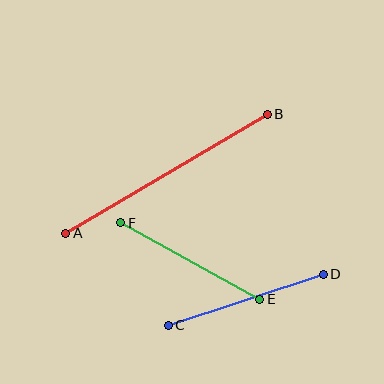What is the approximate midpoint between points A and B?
The midpoint is at approximately (167, 174) pixels.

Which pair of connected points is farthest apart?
Points A and B are farthest apart.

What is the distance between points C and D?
The distance is approximately 163 pixels.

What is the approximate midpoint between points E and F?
The midpoint is at approximately (190, 261) pixels.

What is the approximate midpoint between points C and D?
The midpoint is at approximately (246, 300) pixels.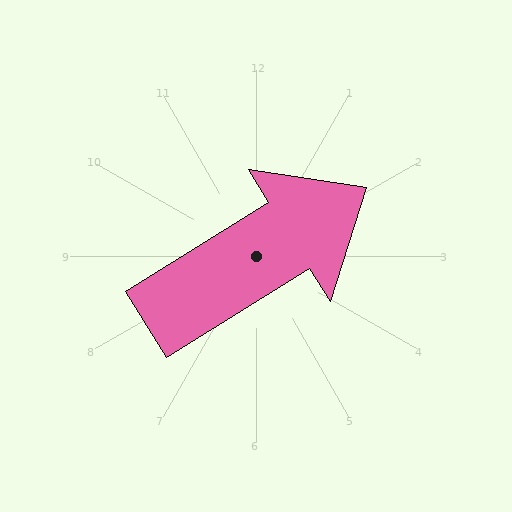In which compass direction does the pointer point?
Northeast.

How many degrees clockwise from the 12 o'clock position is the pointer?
Approximately 58 degrees.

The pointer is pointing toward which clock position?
Roughly 2 o'clock.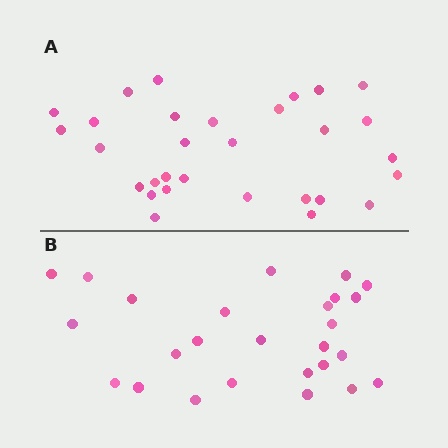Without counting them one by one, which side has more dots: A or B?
Region A (the top region) has more dots.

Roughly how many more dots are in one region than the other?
Region A has about 4 more dots than region B.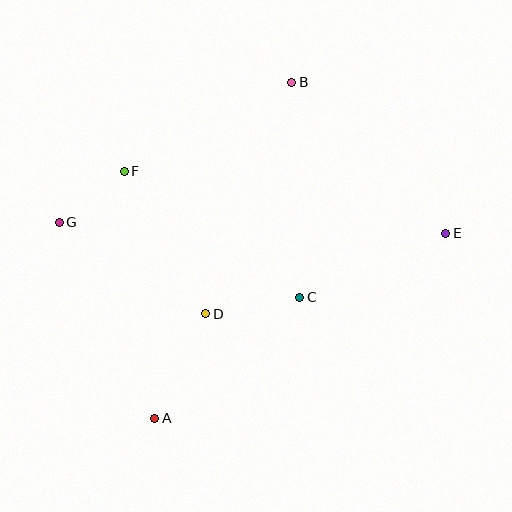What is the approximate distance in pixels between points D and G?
The distance between D and G is approximately 173 pixels.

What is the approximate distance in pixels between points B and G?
The distance between B and G is approximately 272 pixels.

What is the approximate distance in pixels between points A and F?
The distance between A and F is approximately 249 pixels.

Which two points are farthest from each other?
Points E and G are farthest from each other.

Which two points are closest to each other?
Points F and G are closest to each other.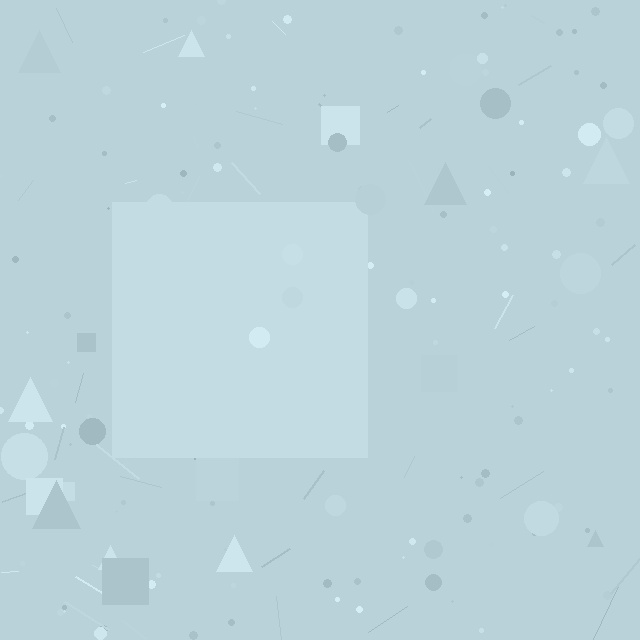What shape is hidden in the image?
A square is hidden in the image.